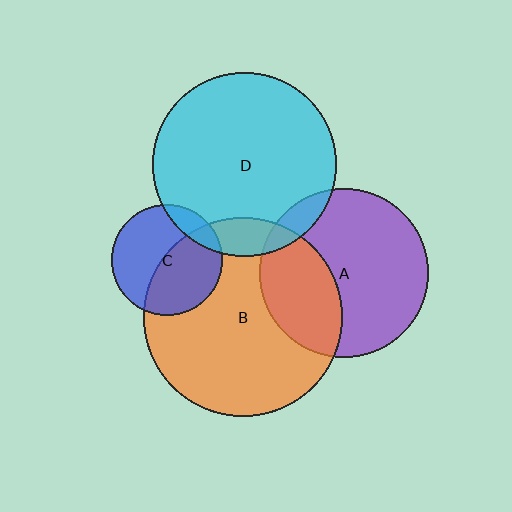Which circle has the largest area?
Circle B (orange).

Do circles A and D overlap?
Yes.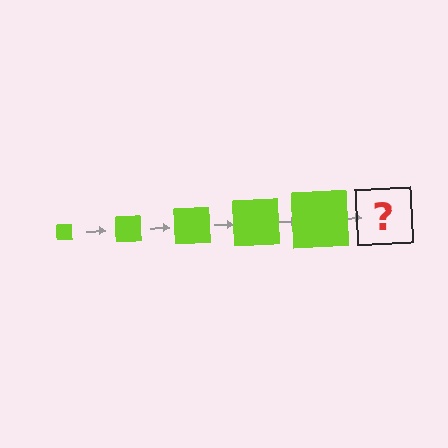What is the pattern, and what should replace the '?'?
The pattern is that the square gets progressively larger each step. The '?' should be a lime square, larger than the previous one.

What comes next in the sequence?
The next element should be a lime square, larger than the previous one.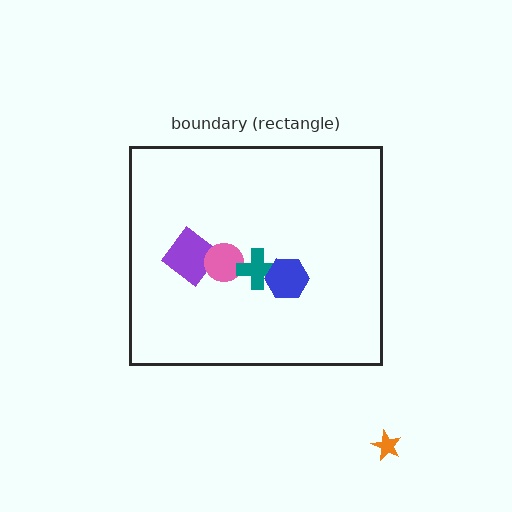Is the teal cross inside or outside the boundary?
Inside.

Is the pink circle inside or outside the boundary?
Inside.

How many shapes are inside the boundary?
4 inside, 1 outside.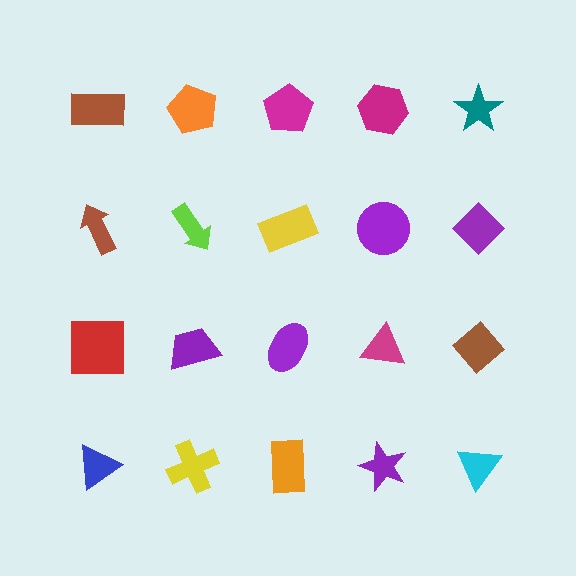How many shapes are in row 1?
5 shapes.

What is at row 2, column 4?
A purple circle.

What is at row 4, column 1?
A blue triangle.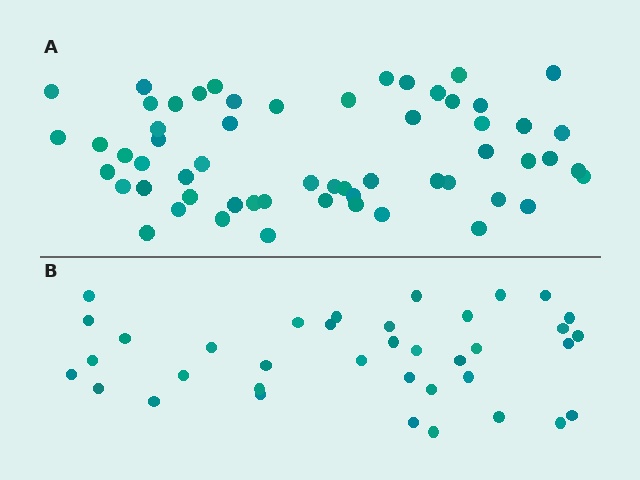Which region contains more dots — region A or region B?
Region A (the top region) has more dots.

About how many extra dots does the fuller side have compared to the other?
Region A has approximately 20 more dots than region B.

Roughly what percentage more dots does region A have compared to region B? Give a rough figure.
About 55% more.